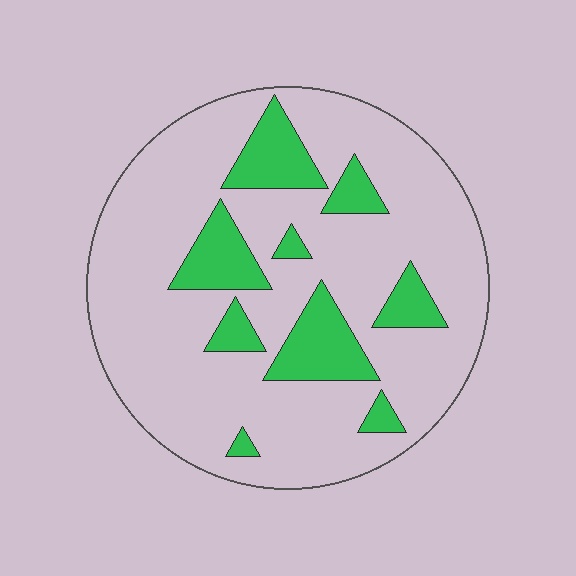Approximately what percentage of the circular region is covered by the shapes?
Approximately 20%.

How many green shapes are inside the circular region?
9.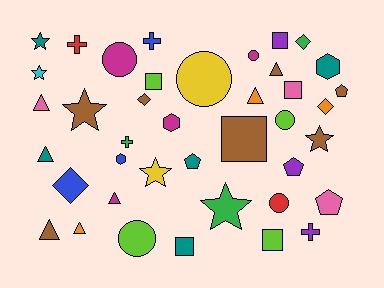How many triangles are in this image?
There are 7 triangles.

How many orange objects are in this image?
There are 3 orange objects.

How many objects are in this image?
There are 40 objects.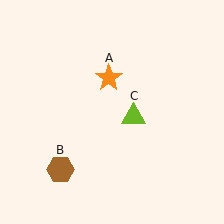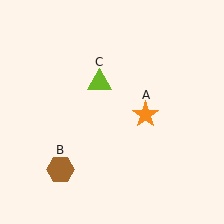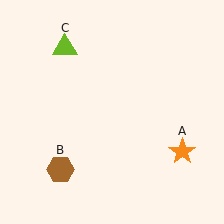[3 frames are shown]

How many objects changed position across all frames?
2 objects changed position: orange star (object A), lime triangle (object C).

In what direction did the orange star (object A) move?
The orange star (object A) moved down and to the right.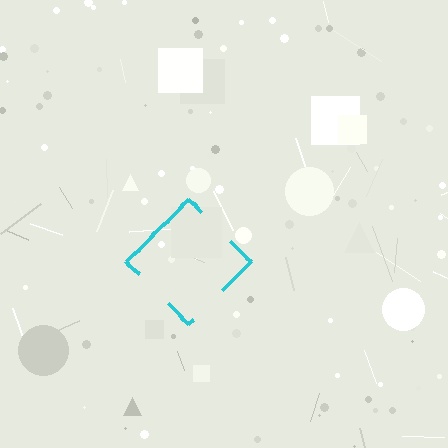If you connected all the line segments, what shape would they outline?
They would outline a diamond.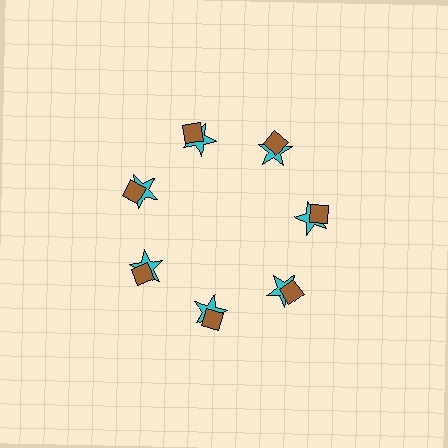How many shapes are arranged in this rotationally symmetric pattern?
There are 14 shapes, arranged in 7 groups of 2.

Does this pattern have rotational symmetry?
Yes, this pattern has 7-fold rotational symmetry. It looks the same after rotating 51 degrees around the center.